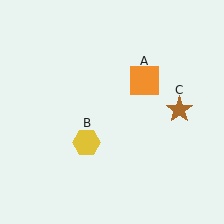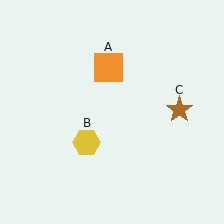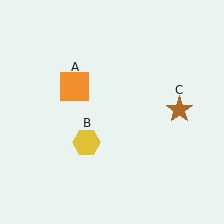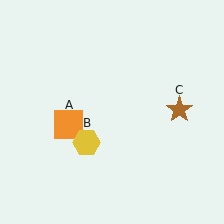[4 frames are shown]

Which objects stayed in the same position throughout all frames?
Yellow hexagon (object B) and brown star (object C) remained stationary.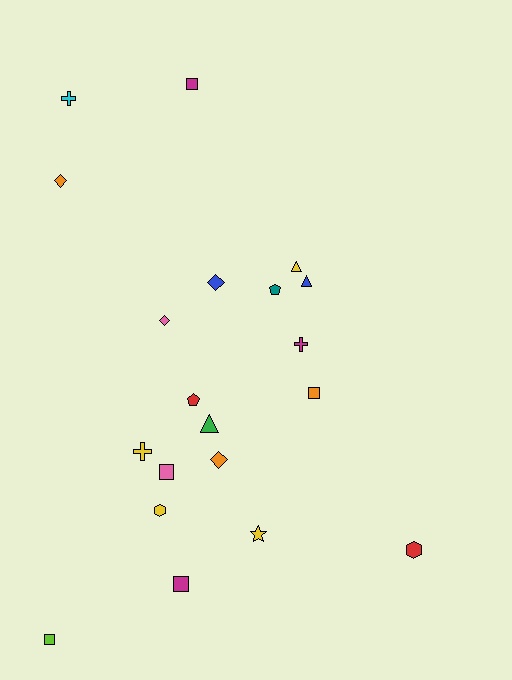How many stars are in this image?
There is 1 star.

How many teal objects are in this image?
There is 1 teal object.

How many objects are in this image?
There are 20 objects.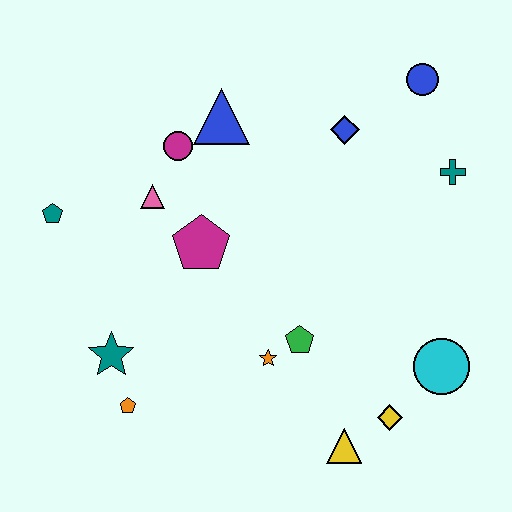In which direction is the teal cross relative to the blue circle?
The teal cross is below the blue circle.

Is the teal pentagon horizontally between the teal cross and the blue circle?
No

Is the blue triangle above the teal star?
Yes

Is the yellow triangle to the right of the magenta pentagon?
Yes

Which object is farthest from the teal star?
The blue circle is farthest from the teal star.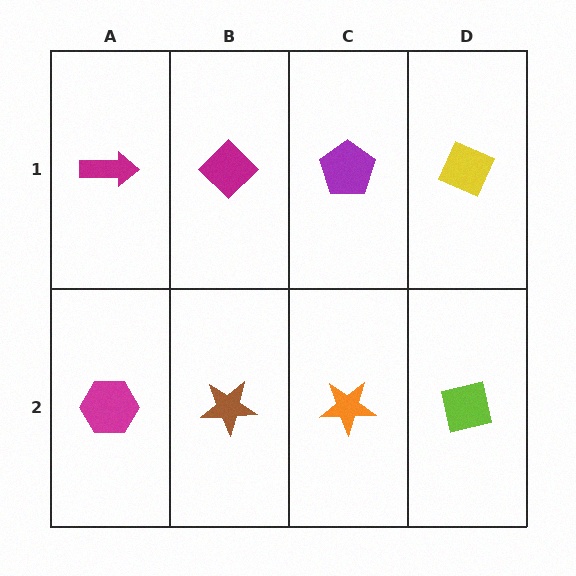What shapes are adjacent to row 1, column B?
A brown star (row 2, column B), a magenta arrow (row 1, column A), a purple pentagon (row 1, column C).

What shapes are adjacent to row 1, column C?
An orange star (row 2, column C), a magenta diamond (row 1, column B), a yellow diamond (row 1, column D).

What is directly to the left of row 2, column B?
A magenta hexagon.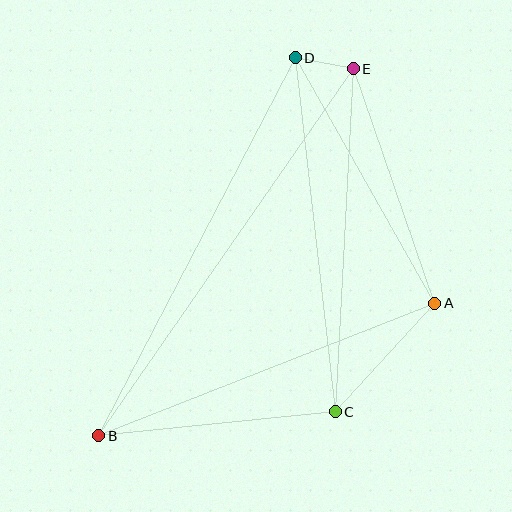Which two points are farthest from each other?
Points B and E are farthest from each other.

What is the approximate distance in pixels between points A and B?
The distance between A and B is approximately 361 pixels.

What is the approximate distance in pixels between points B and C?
The distance between B and C is approximately 238 pixels.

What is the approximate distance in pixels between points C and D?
The distance between C and D is approximately 356 pixels.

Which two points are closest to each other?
Points D and E are closest to each other.